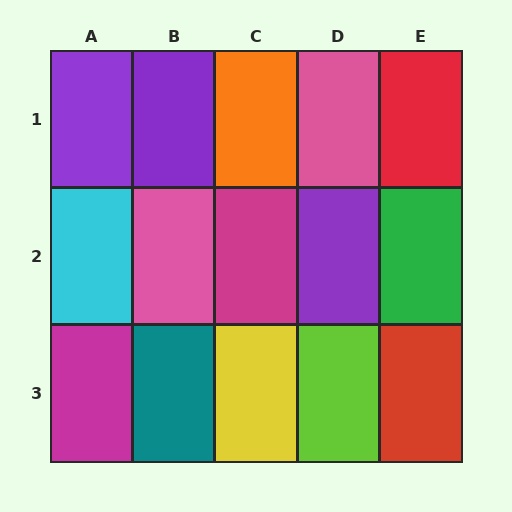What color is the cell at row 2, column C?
Magenta.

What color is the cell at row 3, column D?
Lime.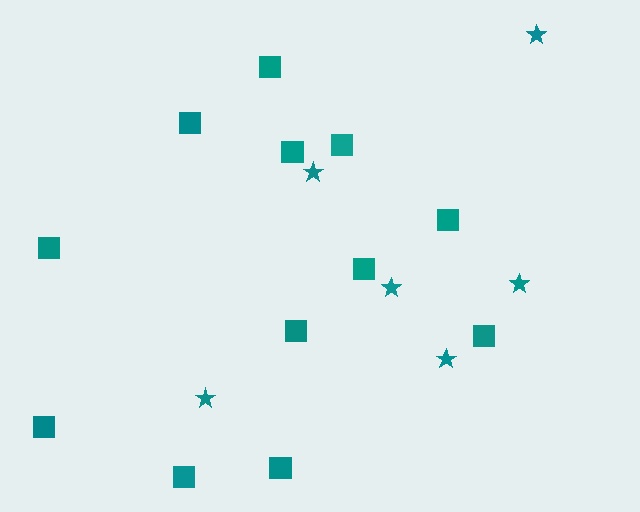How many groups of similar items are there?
There are 2 groups: one group of squares (12) and one group of stars (6).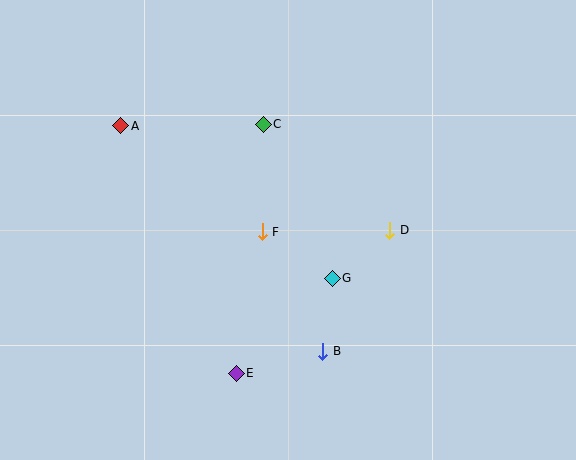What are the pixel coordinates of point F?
Point F is at (262, 232).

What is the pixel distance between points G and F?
The distance between G and F is 84 pixels.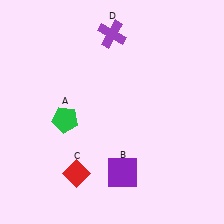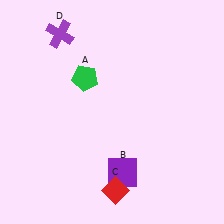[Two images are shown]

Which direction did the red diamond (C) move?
The red diamond (C) moved right.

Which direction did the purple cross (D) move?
The purple cross (D) moved left.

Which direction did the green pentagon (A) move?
The green pentagon (A) moved up.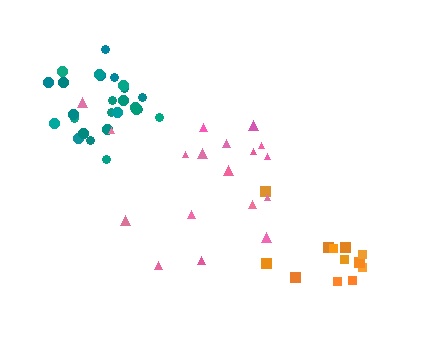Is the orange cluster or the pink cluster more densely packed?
Orange.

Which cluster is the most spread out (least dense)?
Pink.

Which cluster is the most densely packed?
Teal.